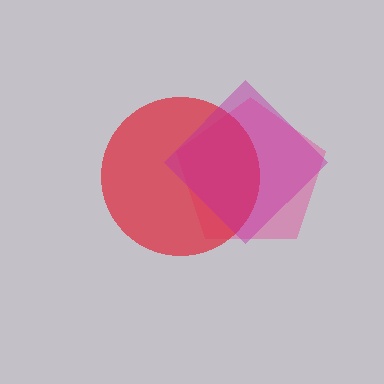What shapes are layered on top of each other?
The layered shapes are: a pink pentagon, a red circle, a magenta diamond.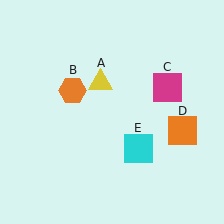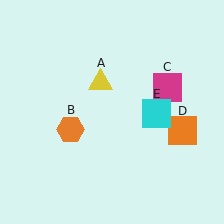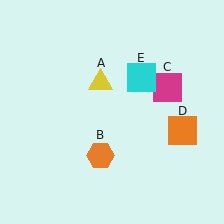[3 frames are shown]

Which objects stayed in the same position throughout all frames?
Yellow triangle (object A) and magenta square (object C) and orange square (object D) remained stationary.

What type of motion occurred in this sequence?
The orange hexagon (object B), cyan square (object E) rotated counterclockwise around the center of the scene.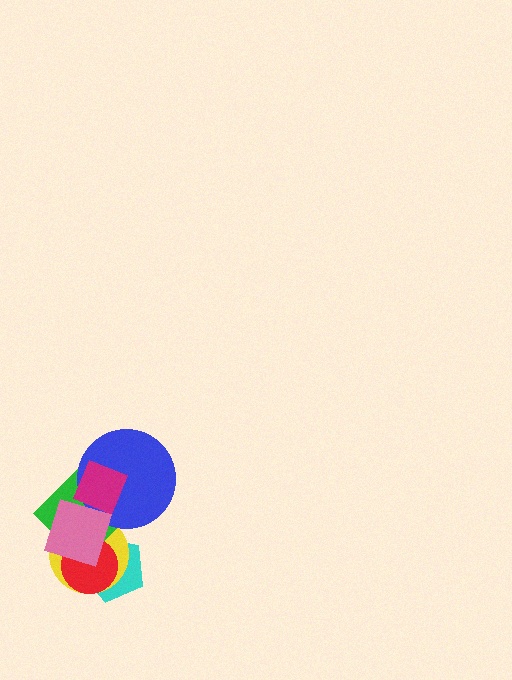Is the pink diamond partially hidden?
No, no other shape covers it.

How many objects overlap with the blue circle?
3 objects overlap with the blue circle.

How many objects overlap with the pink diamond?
6 objects overlap with the pink diamond.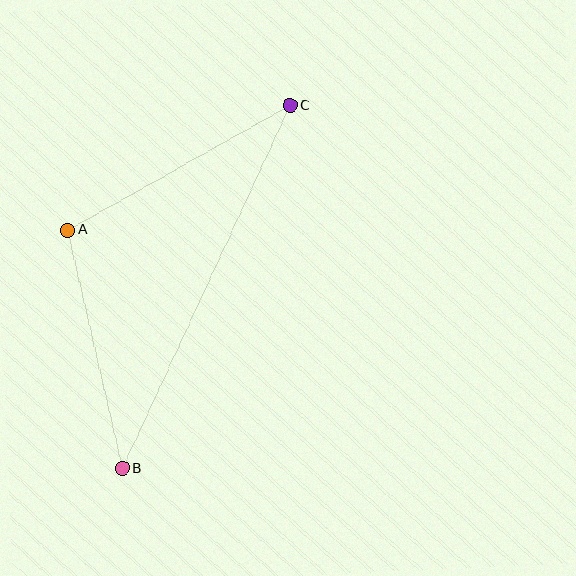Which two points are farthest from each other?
Points B and C are farthest from each other.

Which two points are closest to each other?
Points A and B are closest to each other.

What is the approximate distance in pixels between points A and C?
The distance between A and C is approximately 255 pixels.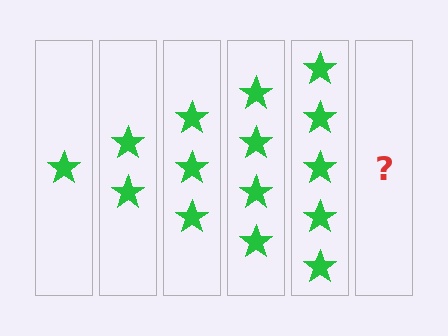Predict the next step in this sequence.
The next step is 6 stars.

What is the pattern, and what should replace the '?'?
The pattern is that each step adds one more star. The '?' should be 6 stars.